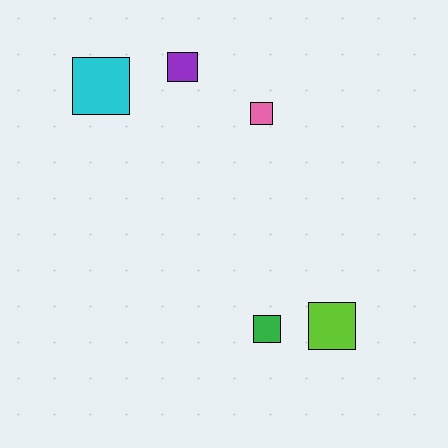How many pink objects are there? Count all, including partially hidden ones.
There is 1 pink object.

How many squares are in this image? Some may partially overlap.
There are 5 squares.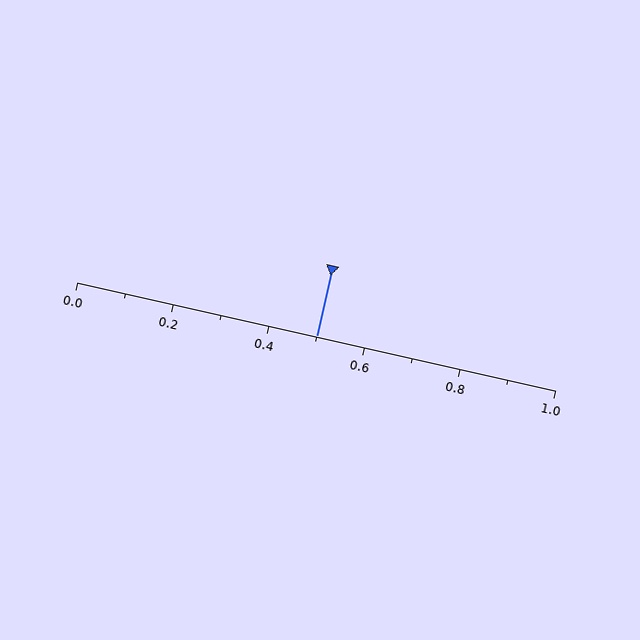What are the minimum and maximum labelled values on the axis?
The axis runs from 0.0 to 1.0.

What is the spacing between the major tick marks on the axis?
The major ticks are spaced 0.2 apart.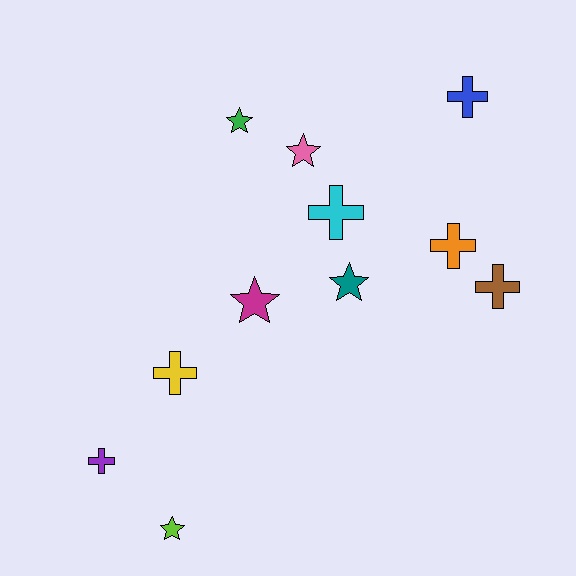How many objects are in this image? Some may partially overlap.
There are 11 objects.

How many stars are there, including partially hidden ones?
There are 5 stars.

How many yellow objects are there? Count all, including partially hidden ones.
There is 1 yellow object.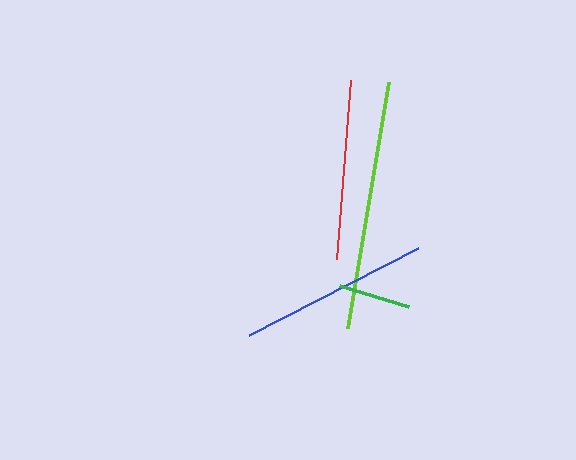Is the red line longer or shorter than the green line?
The red line is longer than the green line.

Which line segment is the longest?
The lime line is the longest at approximately 249 pixels.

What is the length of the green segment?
The green segment is approximately 72 pixels long.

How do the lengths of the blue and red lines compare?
The blue and red lines are approximately the same length.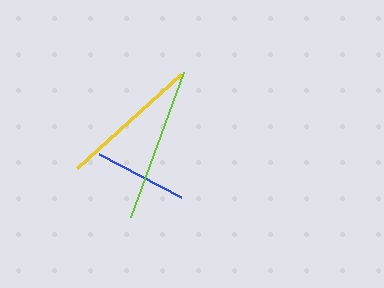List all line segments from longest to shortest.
From longest to shortest: lime, yellow, blue.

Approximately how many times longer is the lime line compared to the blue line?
The lime line is approximately 1.7 times the length of the blue line.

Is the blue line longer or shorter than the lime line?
The lime line is longer than the blue line.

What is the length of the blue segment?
The blue segment is approximately 93 pixels long.